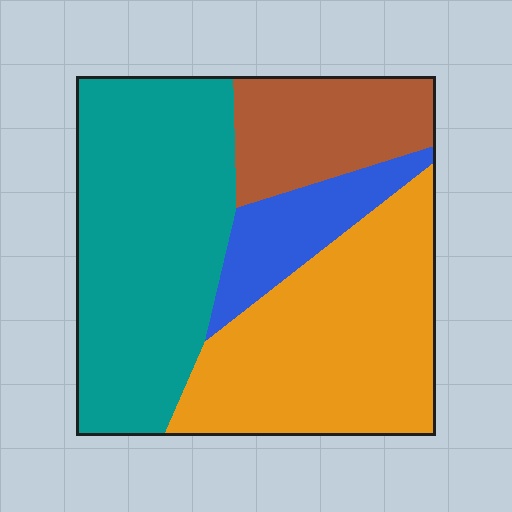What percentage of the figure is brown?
Brown takes up about one sixth (1/6) of the figure.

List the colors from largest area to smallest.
From largest to smallest: teal, orange, brown, blue.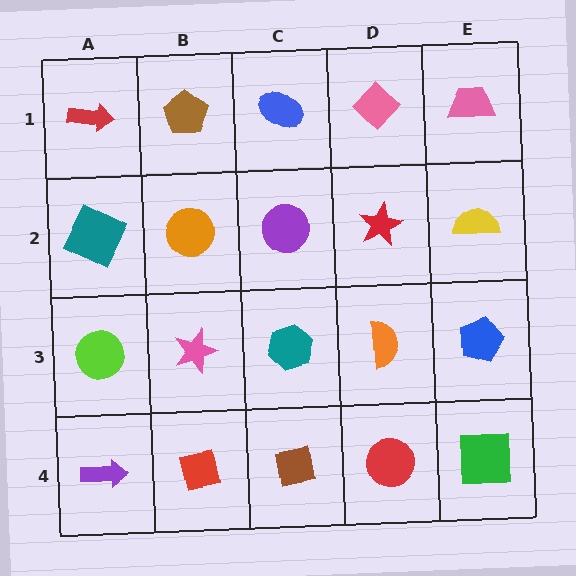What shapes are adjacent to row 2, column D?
A pink diamond (row 1, column D), an orange semicircle (row 3, column D), a purple circle (row 2, column C), a yellow semicircle (row 2, column E).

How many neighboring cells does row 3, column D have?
4.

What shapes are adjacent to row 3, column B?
An orange circle (row 2, column B), a red square (row 4, column B), a lime circle (row 3, column A), a teal hexagon (row 3, column C).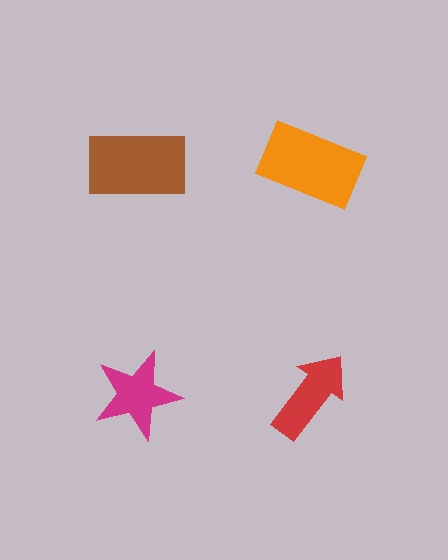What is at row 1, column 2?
An orange rectangle.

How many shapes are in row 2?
2 shapes.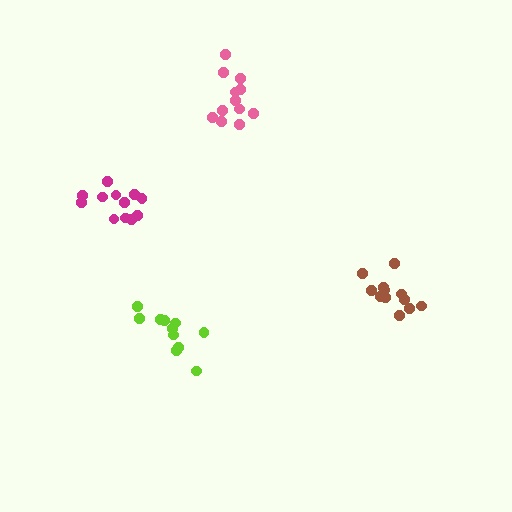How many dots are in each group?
Group 1: 11 dots, Group 2: 12 dots, Group 3: 12 dots, Group 4: 13 dots (48 total).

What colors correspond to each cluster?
The clusters are colored: lime, pink, brown, magenta.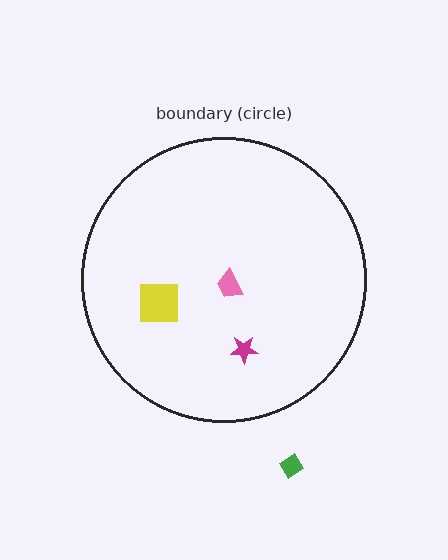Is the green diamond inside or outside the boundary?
Outside.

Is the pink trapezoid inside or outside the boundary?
Inside.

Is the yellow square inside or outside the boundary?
Inside.